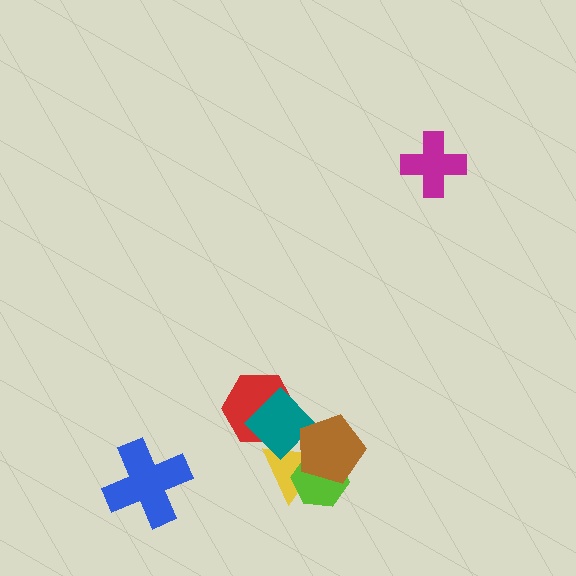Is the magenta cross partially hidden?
No, no other shape covers it.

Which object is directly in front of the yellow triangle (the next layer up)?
The lime hexagon is directly in front of the yellow triangle.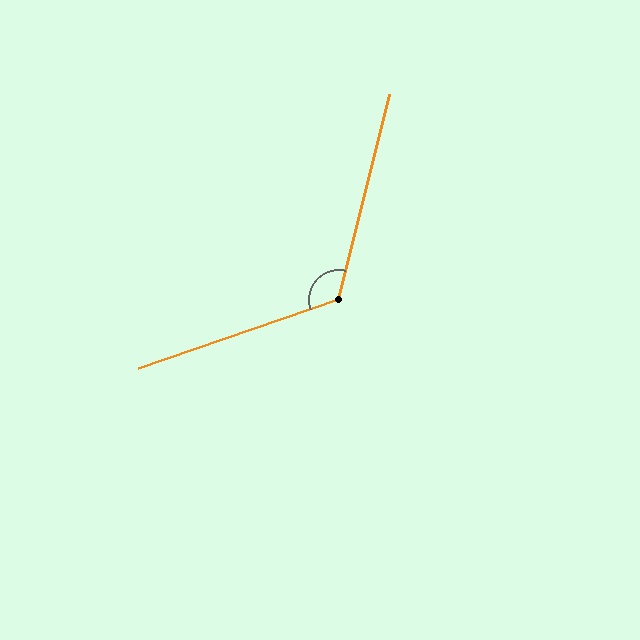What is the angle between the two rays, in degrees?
Approximately 123 degrees.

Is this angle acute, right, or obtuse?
It is obtuse.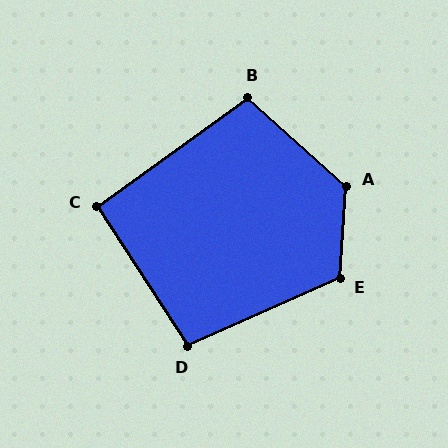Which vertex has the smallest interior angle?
C, at approximately 93 degrees.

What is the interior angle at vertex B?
Approximately 102 degrees (obtuse).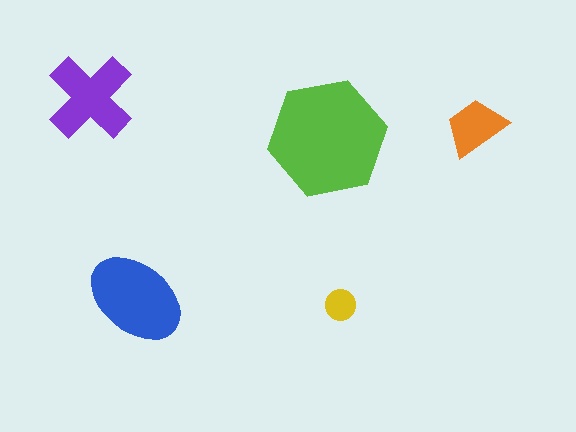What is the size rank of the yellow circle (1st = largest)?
5th.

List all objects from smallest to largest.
The yellow circle, the orange trapezoid, the purple cross, the blue ellipse, the lime hexagon.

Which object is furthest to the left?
The purple cross is leftmost.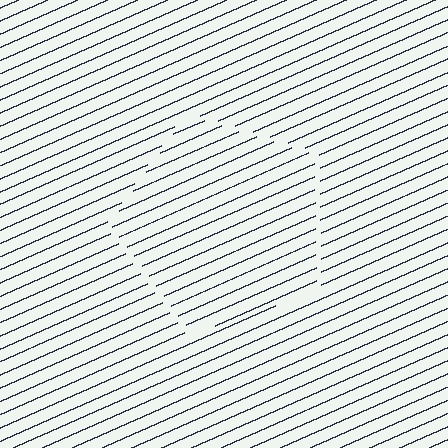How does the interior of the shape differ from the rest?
The interior of the shape contains the same grating, shifted by half a period — the contour is defined by the phase discontinuity where line-ends from the inner and outer gratings abut.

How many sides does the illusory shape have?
5 sides — the line-ends trace a pentagon.